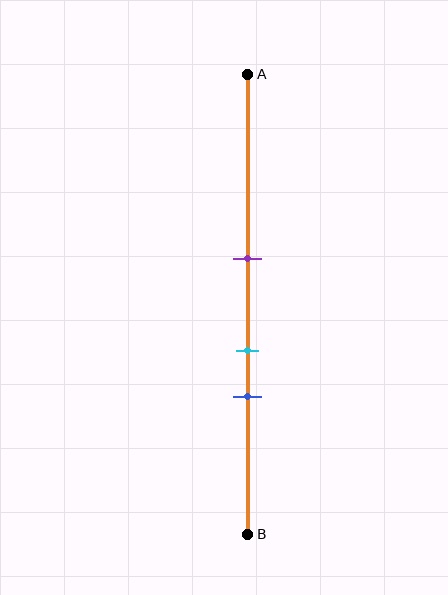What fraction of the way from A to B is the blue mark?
The blue mark is approximately 70% (0.7) of the way from A to B.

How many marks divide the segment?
There are 3 marks dividing the segment.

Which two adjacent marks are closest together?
The cyan and blue marks are the closest adjacent pair.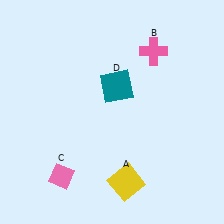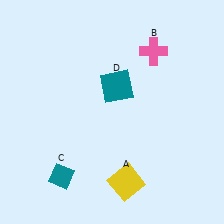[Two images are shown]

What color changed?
The diamond (C) changed from pink in Image 1 to teal in Image 2.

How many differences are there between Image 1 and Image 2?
There is 1 difference between the two images.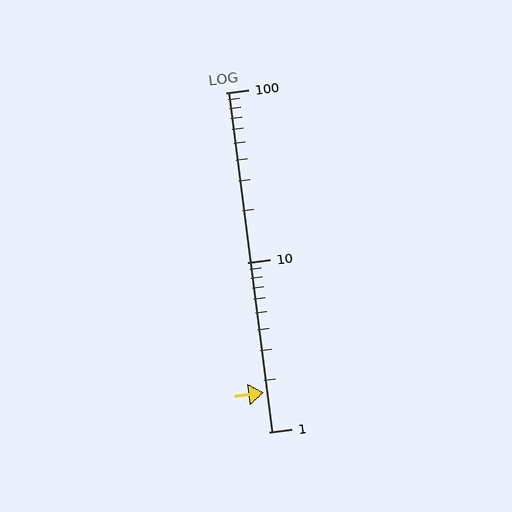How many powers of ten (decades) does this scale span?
The scale spans 2 decades, from 1 to 100.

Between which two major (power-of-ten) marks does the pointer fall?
The pointer is between 1 and 10.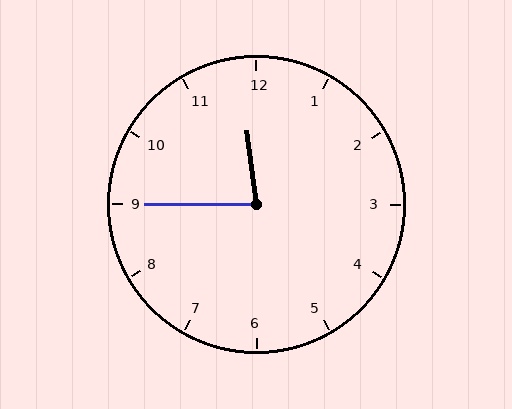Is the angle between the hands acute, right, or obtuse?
It is acute.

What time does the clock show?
11:45.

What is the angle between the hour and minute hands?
Approximately 82 degrees.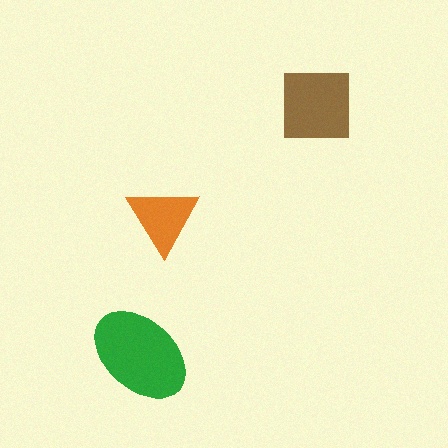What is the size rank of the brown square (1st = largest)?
2nd.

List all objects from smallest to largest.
The orange triangle, the brown square, the green ellipse.